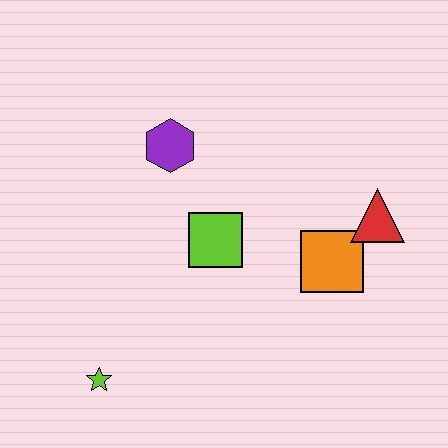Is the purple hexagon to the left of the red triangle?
Yes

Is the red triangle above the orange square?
Yes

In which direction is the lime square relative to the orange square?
The lime square is to the left of the orange square.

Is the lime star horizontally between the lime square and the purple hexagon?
No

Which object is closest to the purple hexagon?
The lime square is closest to the purple hexagon.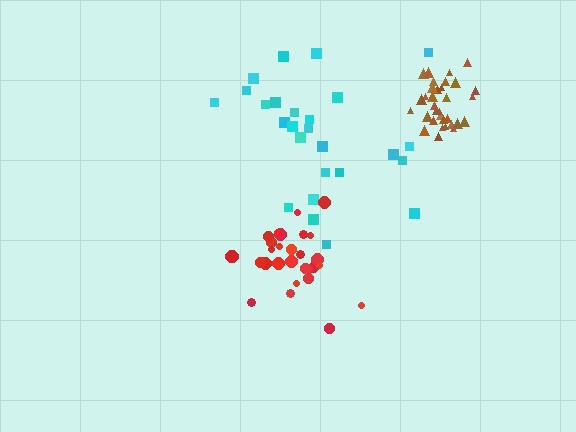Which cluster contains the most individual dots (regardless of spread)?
Brown (33).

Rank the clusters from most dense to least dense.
brown, red, cyan.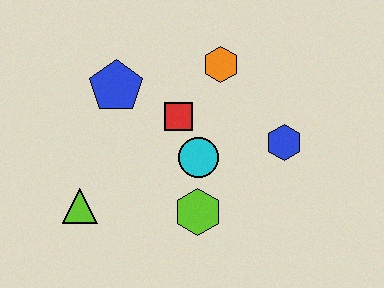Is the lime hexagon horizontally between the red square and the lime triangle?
No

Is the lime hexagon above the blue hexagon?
No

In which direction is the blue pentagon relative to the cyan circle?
The blue pentagon is to the left of the cyan circle.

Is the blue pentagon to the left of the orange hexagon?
Yes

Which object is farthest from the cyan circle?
The lime triangle is farthest from the cyan circle.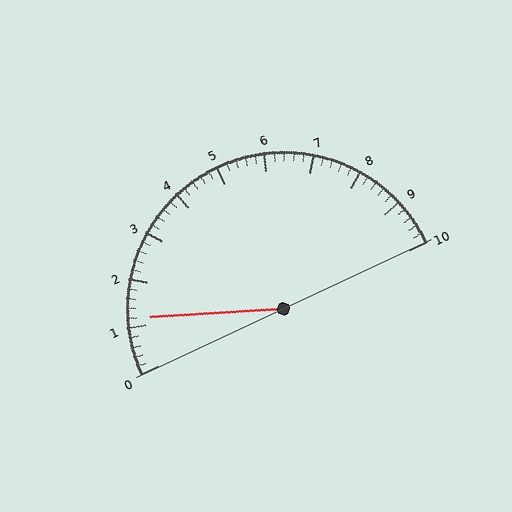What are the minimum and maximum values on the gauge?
The gauge ranges from 0 to 10.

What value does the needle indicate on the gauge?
The needle indicates approximately 1.2.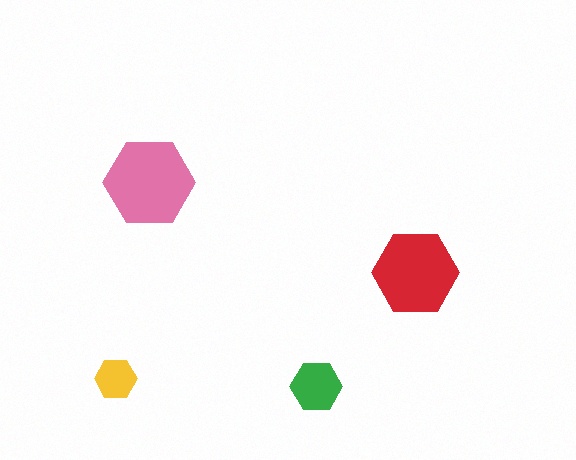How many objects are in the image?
There are 4 objects in the image.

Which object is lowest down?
The green hexagon is bottommost.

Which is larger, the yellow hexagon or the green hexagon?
The green one.